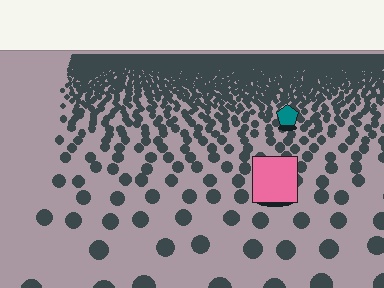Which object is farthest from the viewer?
The teal pentagon is farthest from the viewer. It appears smaller and the ground texture around it is denser.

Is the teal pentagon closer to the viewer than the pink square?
No. The pink square is closer — you can tell from the texture gradient: the ground texture is coarser near it.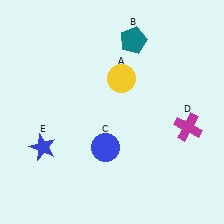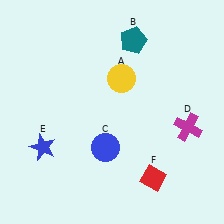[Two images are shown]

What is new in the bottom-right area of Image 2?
A red diamond (F) was added in the bottom-right area of Image 2.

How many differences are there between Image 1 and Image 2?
There is 1 difference between the two images.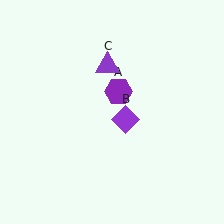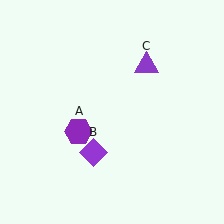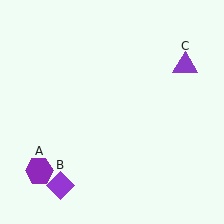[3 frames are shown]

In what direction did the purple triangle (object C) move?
The purple triangle (object C) moved right.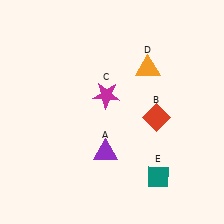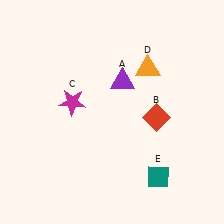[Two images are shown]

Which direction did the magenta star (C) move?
The magenta star (C) moved left.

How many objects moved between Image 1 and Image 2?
2 objects moved between the two images.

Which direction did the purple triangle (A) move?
The purple triangle (A) moved up.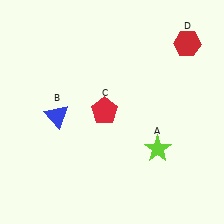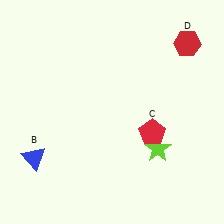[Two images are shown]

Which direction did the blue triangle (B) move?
The blue triangle (B) moved down.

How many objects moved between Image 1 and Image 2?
2 objects moved between the two images.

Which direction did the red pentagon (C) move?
The red pentagon (C) moved right.